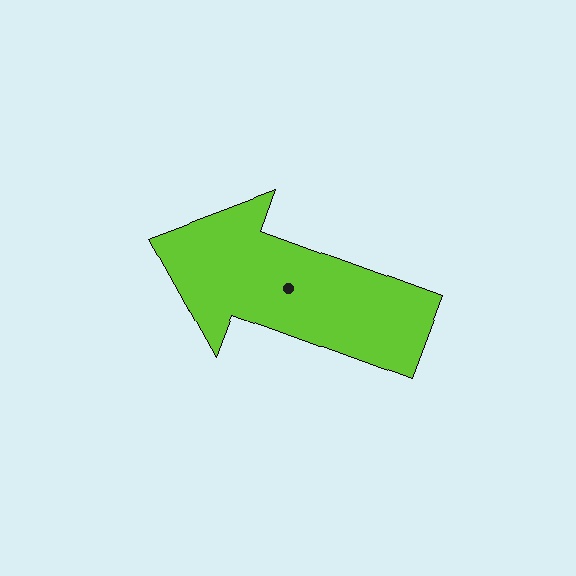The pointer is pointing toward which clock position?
Roughly 10 o'clock.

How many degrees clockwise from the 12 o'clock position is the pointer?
Approximately 290 degrees.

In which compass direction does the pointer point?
West.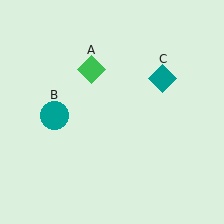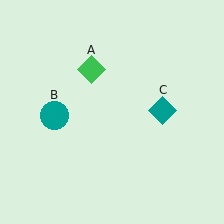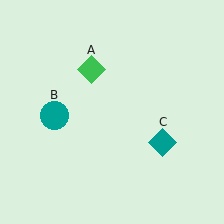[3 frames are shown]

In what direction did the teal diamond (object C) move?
The teal diamond (object C) moved down.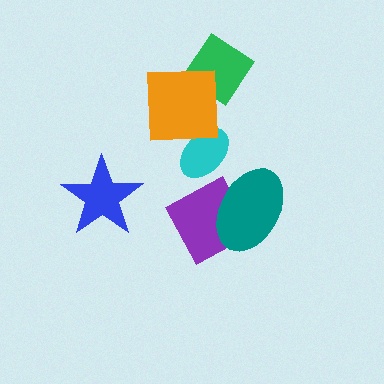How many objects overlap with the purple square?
1 object overlaps with the purple square.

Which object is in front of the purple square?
The teal ellipse is in front of the purple square.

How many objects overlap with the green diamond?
1 object overlaps with the green diamond.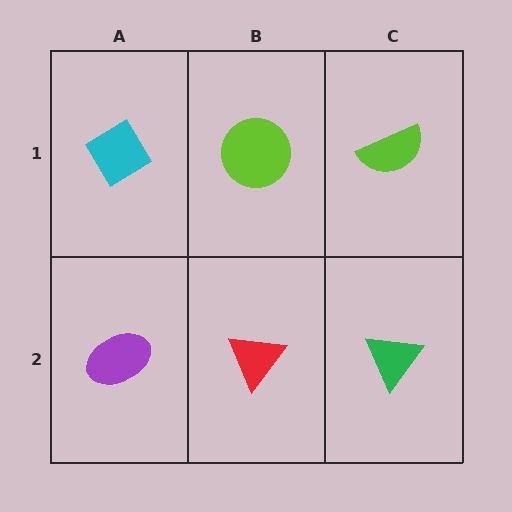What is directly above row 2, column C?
A lime semicircle.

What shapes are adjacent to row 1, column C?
A green triangle (row 2, column C), a lime circle (row 1, column B).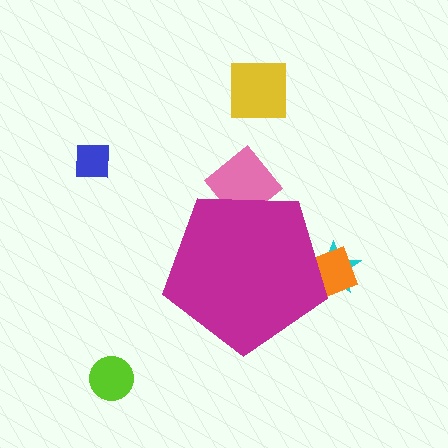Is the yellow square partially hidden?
No, the yellow square is fully visible.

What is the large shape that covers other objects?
A magenta pentagon.